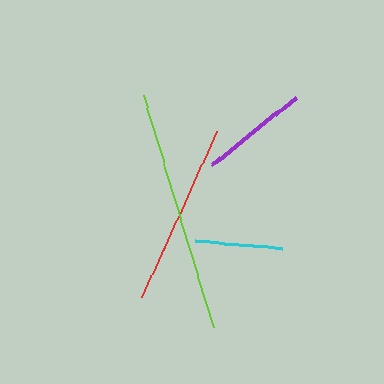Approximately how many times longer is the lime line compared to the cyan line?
The lime line is approximately 2.8 times the length of the cyan line.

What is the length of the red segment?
The red segment is approximately 181 pixels long.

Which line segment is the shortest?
The cyan line is the shortest at approximately 88 pixels.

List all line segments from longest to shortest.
From longest to shortest: lime, red, purple, cyan.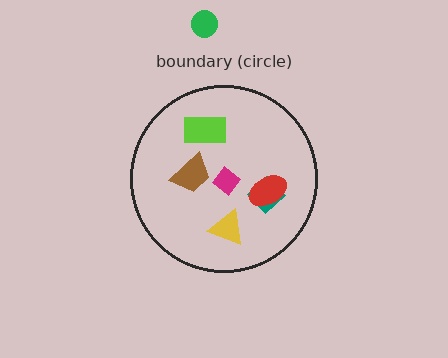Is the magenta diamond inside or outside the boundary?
Inside.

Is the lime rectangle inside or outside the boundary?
Inside.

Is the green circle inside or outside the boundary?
Outside.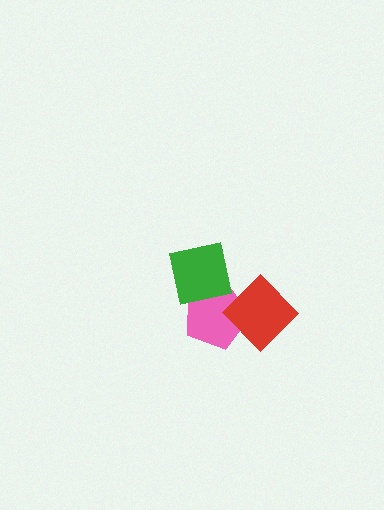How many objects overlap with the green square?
1 object overlaps with the green square.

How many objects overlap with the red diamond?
1 object overlaps with the red diamond.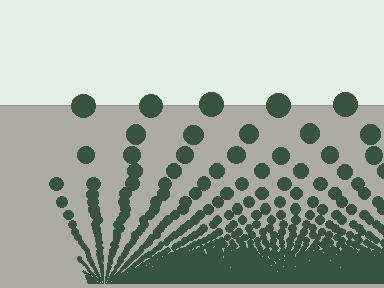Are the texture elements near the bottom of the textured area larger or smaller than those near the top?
Smaller. The gradient is inverted — elements near the bottom are smaller and denser.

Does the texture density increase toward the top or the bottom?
Density increases toward the bottom.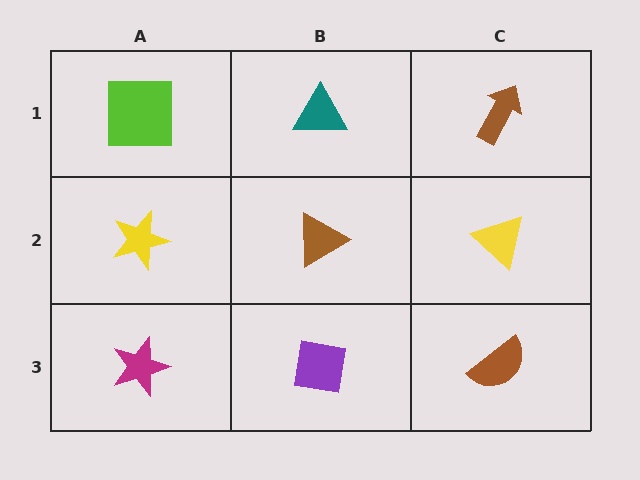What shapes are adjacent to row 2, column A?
A lime square (row 1, column A), a magenta star (row 3, column A), a brown triangle (row 2, column B).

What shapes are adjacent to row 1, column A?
A yellow star (row 2, column A), a teal triangle (row 1, column B).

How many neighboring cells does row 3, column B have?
3.